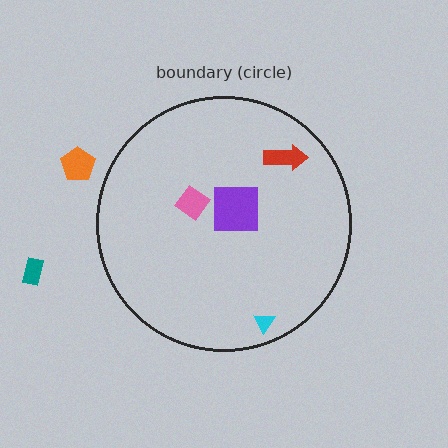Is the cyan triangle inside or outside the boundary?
Inside.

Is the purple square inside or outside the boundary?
Inside.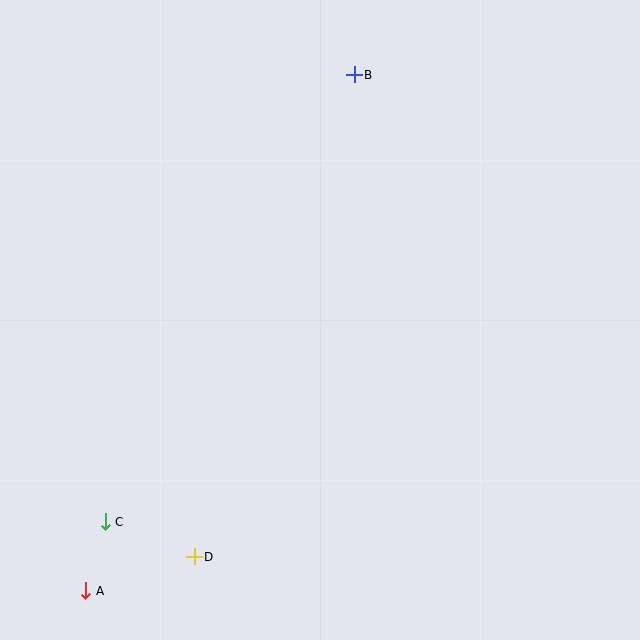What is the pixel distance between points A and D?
The distance between A and D is 113 pixels.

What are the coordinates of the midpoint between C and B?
The midpoint between C and B is at (230, 298).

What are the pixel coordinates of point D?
Point D is at (194, 557).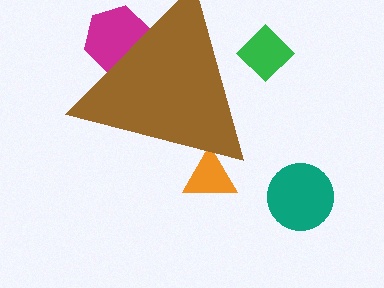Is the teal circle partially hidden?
No, the teal circle is fully visible.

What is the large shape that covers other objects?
A brown triangle.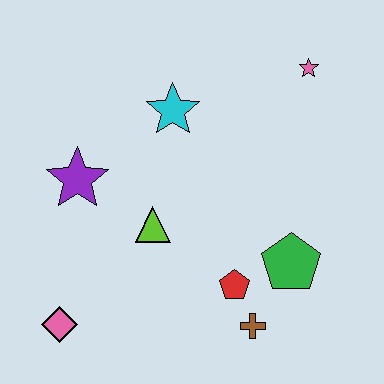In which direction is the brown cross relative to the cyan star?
The brown cross is below the cyan star.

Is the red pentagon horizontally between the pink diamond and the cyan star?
No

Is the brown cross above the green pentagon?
No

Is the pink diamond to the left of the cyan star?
Yes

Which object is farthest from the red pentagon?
The pink star is farthest from the red pentagon.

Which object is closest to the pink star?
The cyan star is closest to the pink star.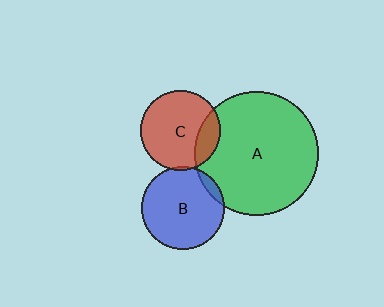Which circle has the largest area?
Circle A (green).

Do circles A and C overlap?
Yes.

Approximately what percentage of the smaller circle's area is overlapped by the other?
Approximately 20%.